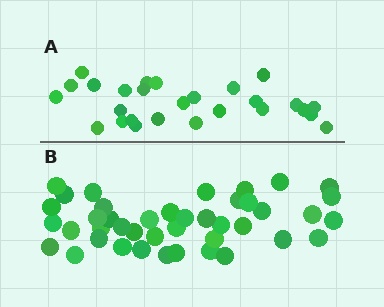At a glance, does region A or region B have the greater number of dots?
Region B (the bottom region) has more dots.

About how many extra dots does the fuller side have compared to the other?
Region B has approximately 15 more dots than region A.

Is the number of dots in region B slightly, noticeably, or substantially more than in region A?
Region B has substantially more. The ratio is roughly 1.6 to 1.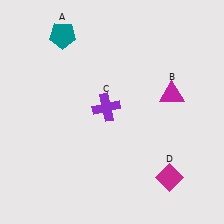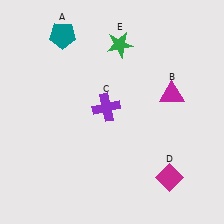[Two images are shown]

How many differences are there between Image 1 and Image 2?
There is 1 difference between the two images.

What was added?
A green star (E) was added in Image 2.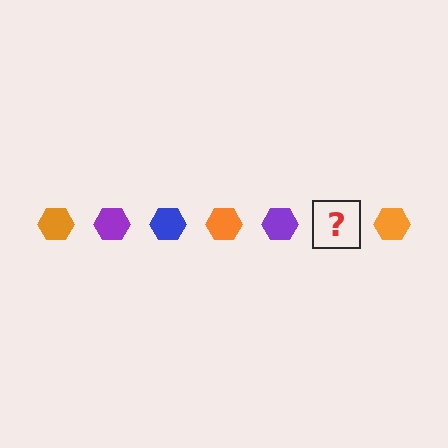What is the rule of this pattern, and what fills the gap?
The rule is that the pattern cycles through orange, purple, blue hexagons. The gap should be filled with a blue hexagon.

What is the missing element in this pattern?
The missing element is a blue hexagon.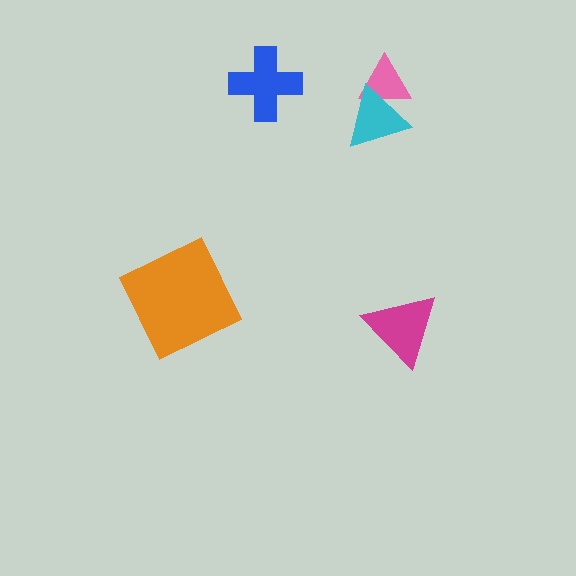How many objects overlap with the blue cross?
0 objects overlap with the blue cross.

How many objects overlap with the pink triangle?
1 object overlaps with the pink triangle.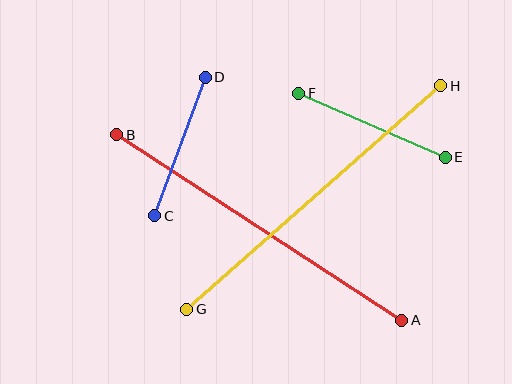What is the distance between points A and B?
The distance is approximately 340 pixels.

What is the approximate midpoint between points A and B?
The midpoint is at approximately (259, 228) pixels.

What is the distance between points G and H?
The distance is approximately 339 pixels.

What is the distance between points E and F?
The distance is approximately 160 pixels.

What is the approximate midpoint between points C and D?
The midpoint is at approximately (180, 146) pixels.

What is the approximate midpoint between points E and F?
The midpoint is at approximately (372, 125) pixels.